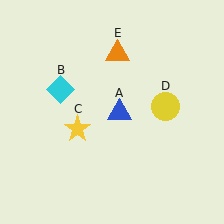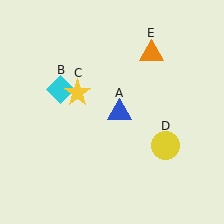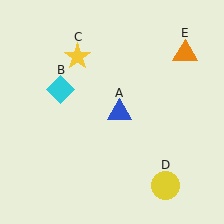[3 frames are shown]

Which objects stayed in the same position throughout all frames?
Blue triangle (object A) and cyan diamond (object B) remained stationary.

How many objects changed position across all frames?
3 objects changed position: yellow star (object C), yellow circle (object D), orange triangle (object E).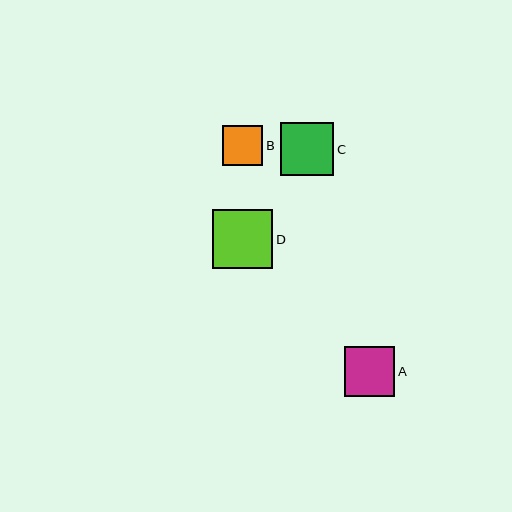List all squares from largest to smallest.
From largest to smallest: D, C, A, B.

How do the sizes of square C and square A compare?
Square C and square A are approximately the same size.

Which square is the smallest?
Square B is the smallest with a size of approximately 40 pixels.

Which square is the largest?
Square D is the largest with a size of approximately 60 pixels.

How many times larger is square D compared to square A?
Square D is approximately 1.2 times the size of square A.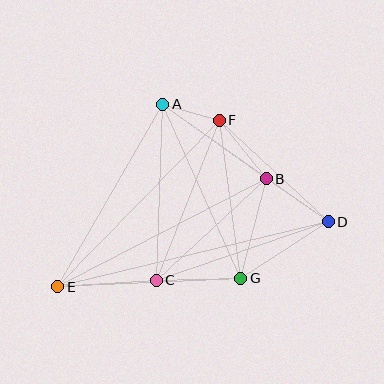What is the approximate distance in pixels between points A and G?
The distance between A and G is approximately 191 pixels.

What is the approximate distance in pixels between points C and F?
The distance between C and F is approximately 172 pixels.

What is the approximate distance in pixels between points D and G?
The distance between D and G is approximately 105 pixels.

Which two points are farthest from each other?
Points D and E are farthest from each other.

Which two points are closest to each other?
Points A and F are closest to each other.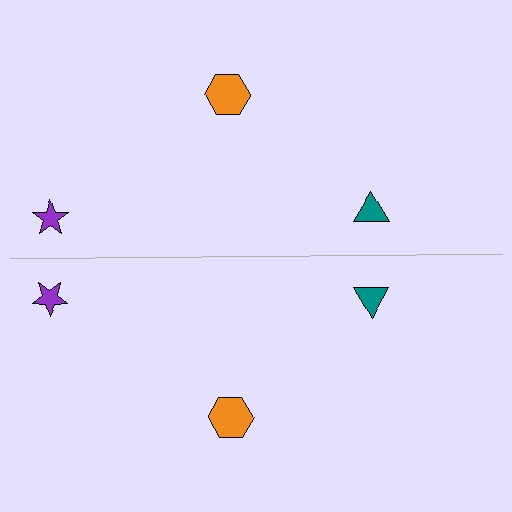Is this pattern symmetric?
Yes, this pattern has bilateral (reflection) symmetry.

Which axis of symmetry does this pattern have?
The pattern has a horizontal axis of symmetry running through the center of the image.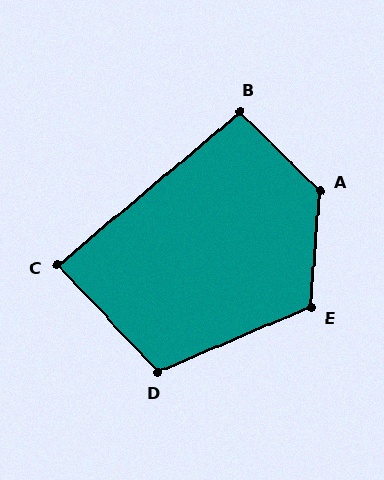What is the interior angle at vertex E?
Approximately 117 degrees (obtuse).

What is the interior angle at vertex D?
Approximately 110 degrees (obtuse).